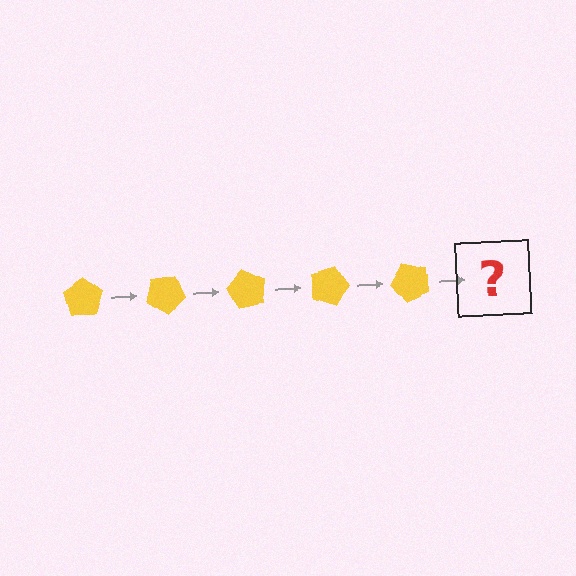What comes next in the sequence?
The next element should be a yellow pentagon rotated 150 degrees.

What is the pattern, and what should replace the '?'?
The pattern is that the pentagon rotates 30 degrees each step. The '?' should be a yellow pentagon rotated 150 degrees.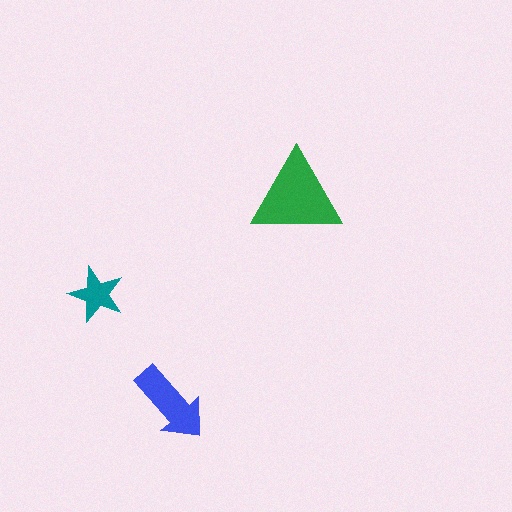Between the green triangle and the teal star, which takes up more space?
The green triangle.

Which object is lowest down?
The blue arrow is bottommost.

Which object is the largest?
The green triangle.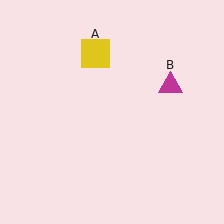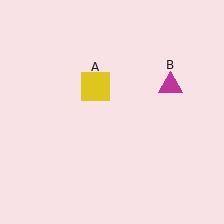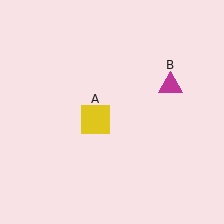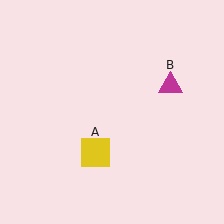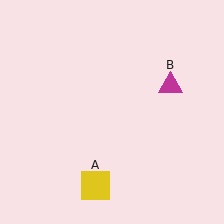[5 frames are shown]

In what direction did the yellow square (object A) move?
The yellow square (object A) moved down.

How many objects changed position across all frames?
1 object changed position: yellow square (object A).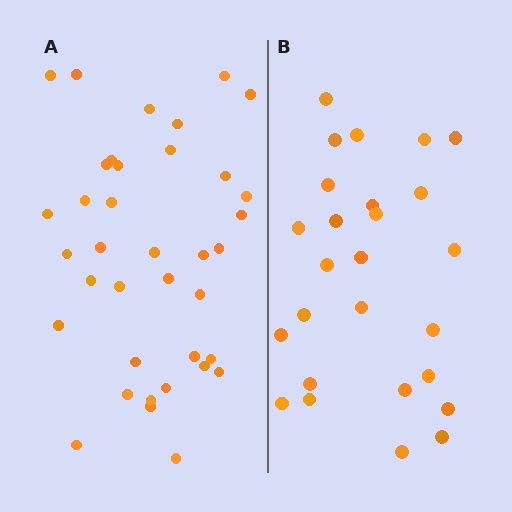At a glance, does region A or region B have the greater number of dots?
Region A (the left region) has more dots.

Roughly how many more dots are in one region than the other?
Region A has roughly 12 or so more dots than region B.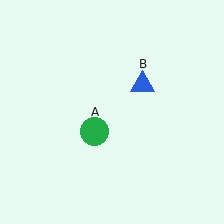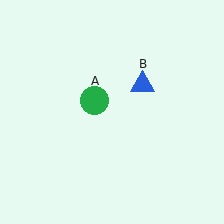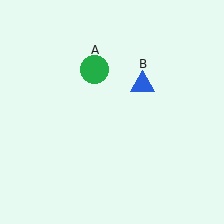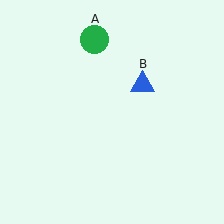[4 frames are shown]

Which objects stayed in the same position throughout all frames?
Blue triangle (object B) remained stationary.